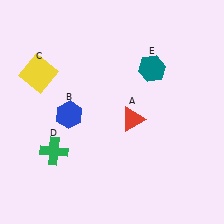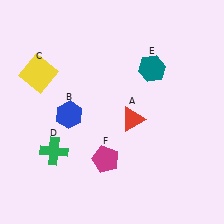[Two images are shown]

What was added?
A magenta pentagon (F) was added in Image 2.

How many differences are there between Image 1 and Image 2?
There is 1 difference between the two images.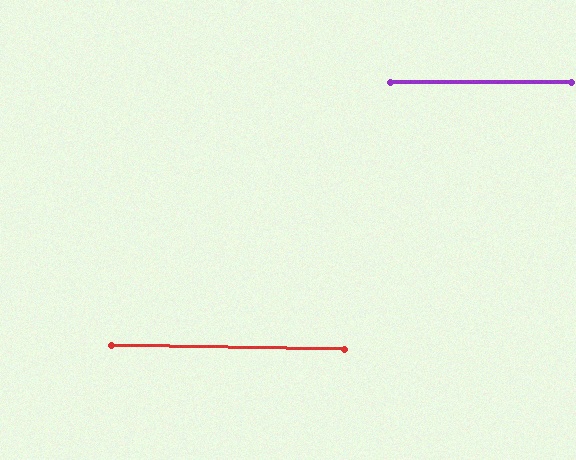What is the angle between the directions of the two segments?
Approximately 1 degree.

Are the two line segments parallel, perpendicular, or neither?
Parallel — their directions differ by only 0.9°.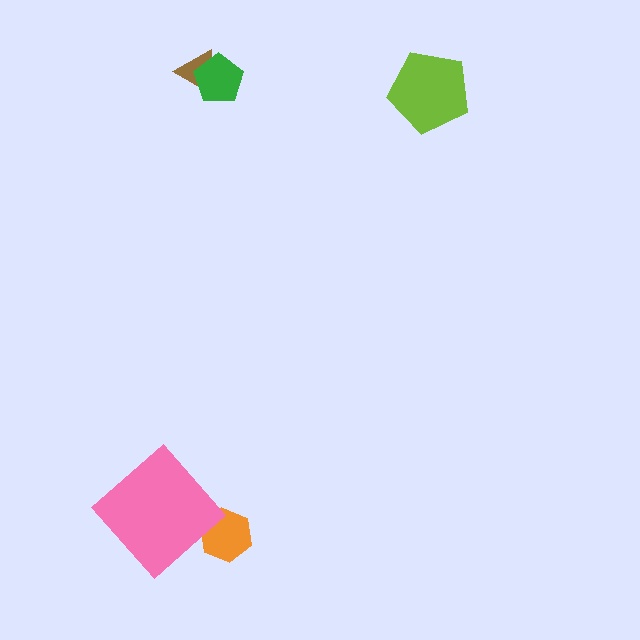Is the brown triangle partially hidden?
Yes, it is partially covered by another shape.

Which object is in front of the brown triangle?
The green pentagon is in front of the brown triangle.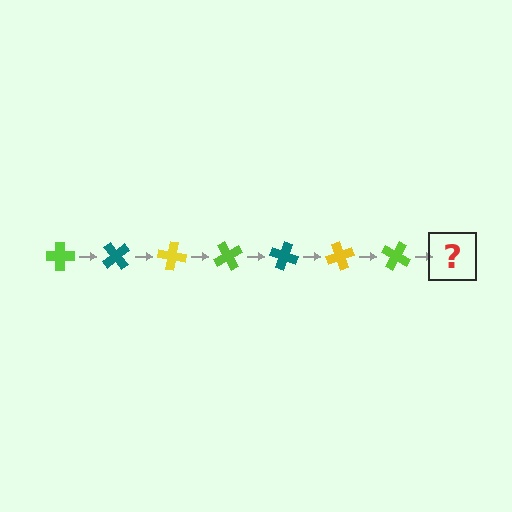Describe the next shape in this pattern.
It should be a teal cross, rotated 350 degrees from the start.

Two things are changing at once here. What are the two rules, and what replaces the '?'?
The two rules are that it rotates 50 degrees each step and the color cycles through lime, teal, and yellow. The '?' should be a teal cross, rotated 350 degrees from the start.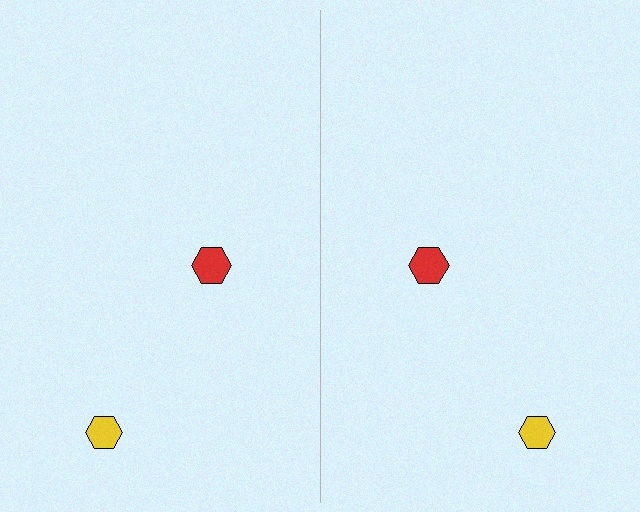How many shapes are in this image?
There are 4 shapes in this image.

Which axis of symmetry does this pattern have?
The pattern has a vertical axis of symmetry running through the center of the image.